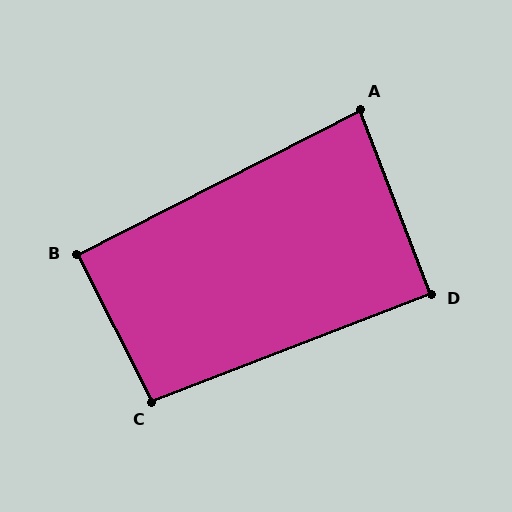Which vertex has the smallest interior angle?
A, at approximately 84 degrees.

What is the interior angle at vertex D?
Approximately 90 degrees (approximately right).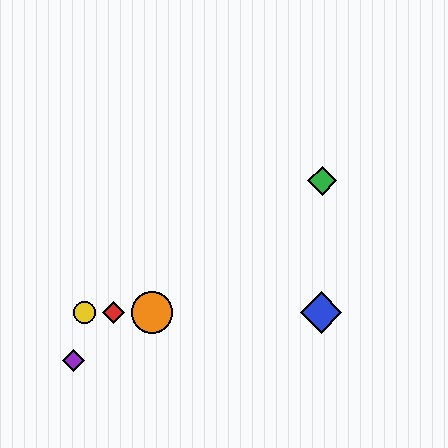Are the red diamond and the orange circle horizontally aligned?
Yes, both are at y≈313.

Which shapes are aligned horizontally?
The red diamond, the blue diamond, the yellow circle, the orange circle are aligned horizontally.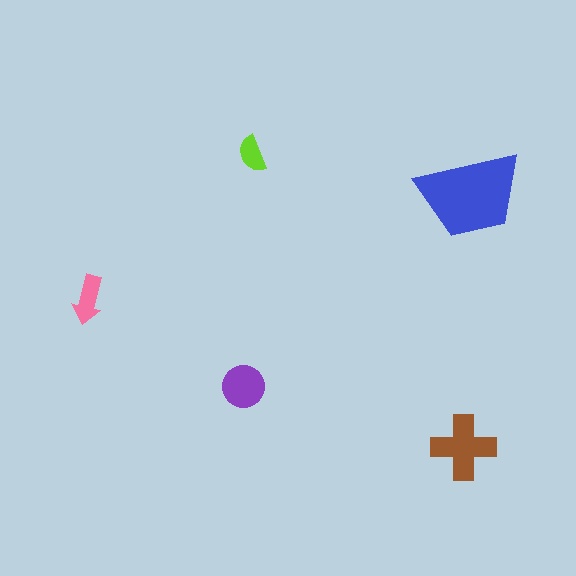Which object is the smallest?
The lime semicircle.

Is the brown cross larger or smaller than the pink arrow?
Larger.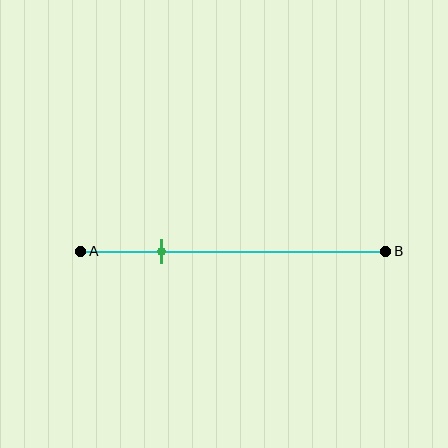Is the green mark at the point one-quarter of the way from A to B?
Yes, the mark is approximately at the one-quarter point.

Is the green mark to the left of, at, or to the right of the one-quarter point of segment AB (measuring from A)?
The green mark is approximately at the one-quarter point of segment AB.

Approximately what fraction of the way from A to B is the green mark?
The green mark is approximately 25% of the way from A to B.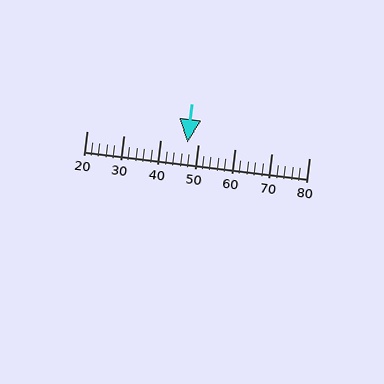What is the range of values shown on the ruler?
The ruler shows values from 20 to 80.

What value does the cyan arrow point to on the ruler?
The cyan arrow points to approximately 47.